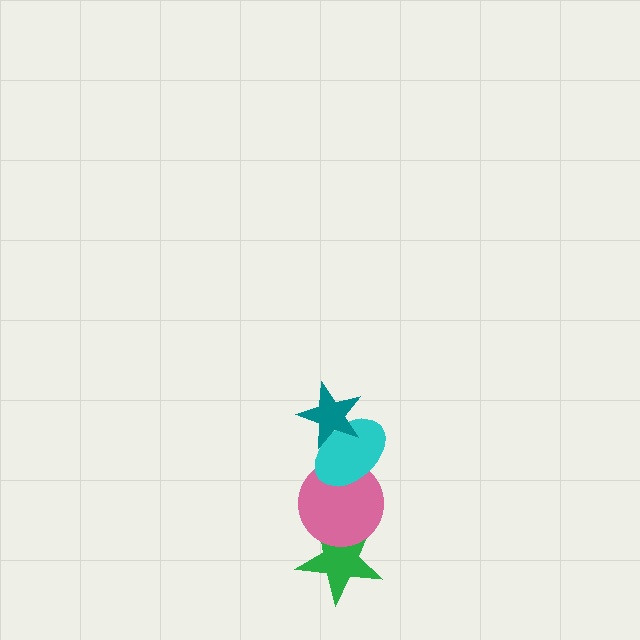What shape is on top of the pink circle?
The cyan ellipse is on top of the pink circle.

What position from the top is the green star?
The green star is 4th from the top.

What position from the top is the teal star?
The teal star is 1st from the top.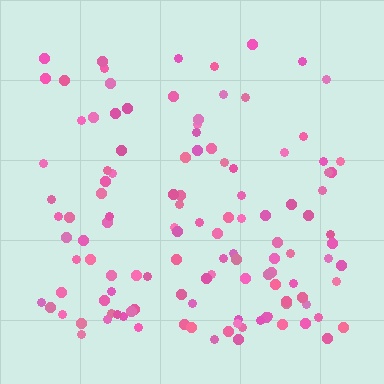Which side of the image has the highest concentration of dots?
The bottom.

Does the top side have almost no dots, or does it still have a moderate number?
Still a moderate number, just noticeably fewer than the bottom.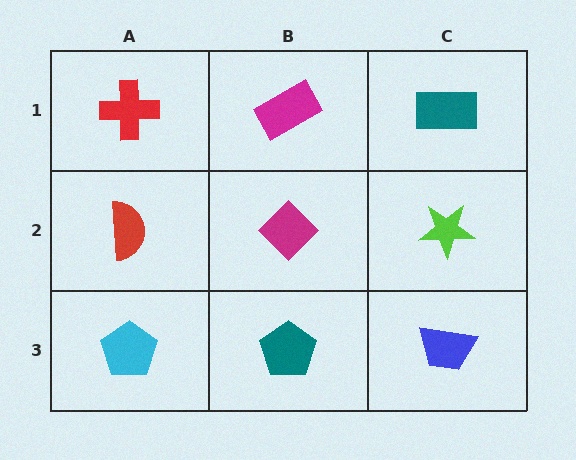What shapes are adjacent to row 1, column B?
A magenta diamond (row 2, column B), a red cross (row 1, column A), a teal rectangle (row 1, column C).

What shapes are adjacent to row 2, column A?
A red cross (row 1, column A), a cyan pentagon (row 3, column A), a magenta diamond (row 2, column B).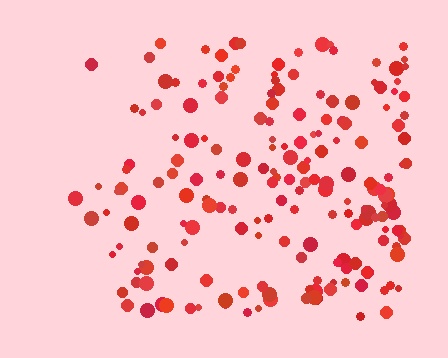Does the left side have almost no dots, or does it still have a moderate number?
Still a moderate number, just noticeably fewer than the right.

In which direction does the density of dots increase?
From left to right, with the right side densest.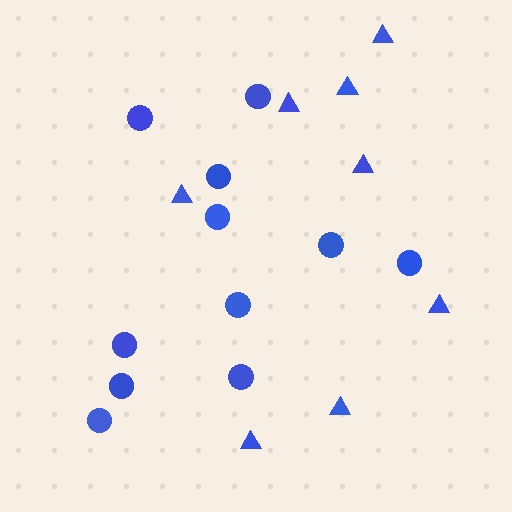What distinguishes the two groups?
There are 2 groups: one group of circles (11) and one group of triangles (8).